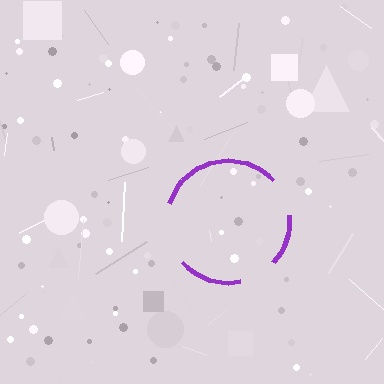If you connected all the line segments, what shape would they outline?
They would outline a circle.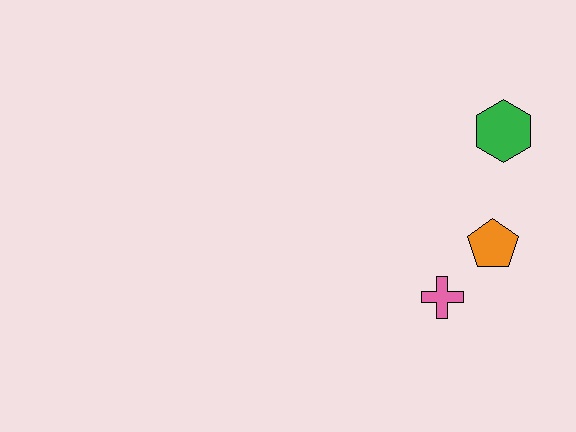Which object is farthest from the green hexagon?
The pink cross is farthest from the green hexagon.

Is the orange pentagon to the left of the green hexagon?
Yes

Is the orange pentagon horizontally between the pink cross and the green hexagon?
Yes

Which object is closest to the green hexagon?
The orange pentagon is closest to the green hexagon.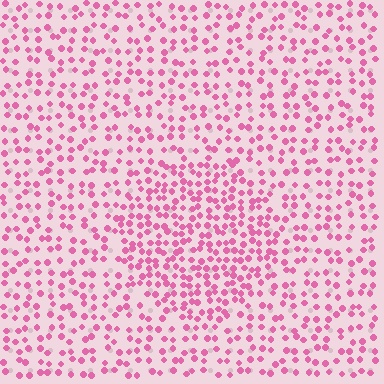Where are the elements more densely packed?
The elements are more densely packed inside the circle boundary.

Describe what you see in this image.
The image contains small pink elements arranged at two different densities. A circle-shaped region is visible where the elements are more densely packed than the surrounding area.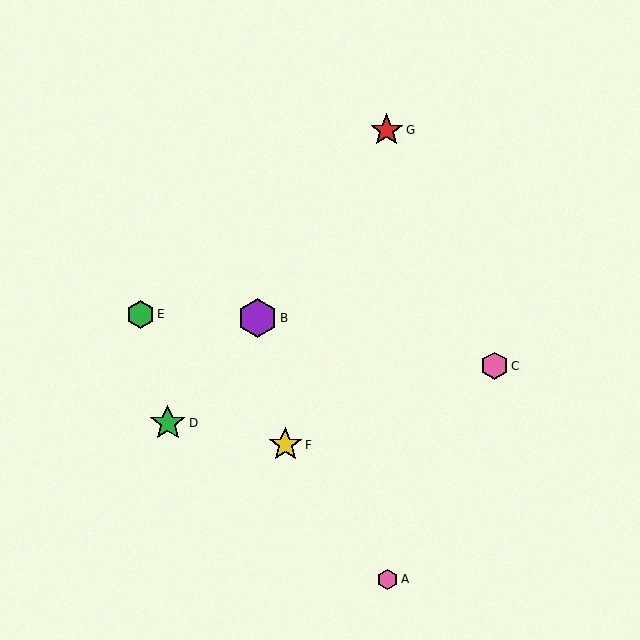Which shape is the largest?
The purple hexagon (labeled B) is the largest.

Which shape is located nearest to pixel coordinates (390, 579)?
The pink hexagon (labeled A) at (387, 579) is nearest to that location.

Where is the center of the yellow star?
The center of the yellow star is at (285, 445).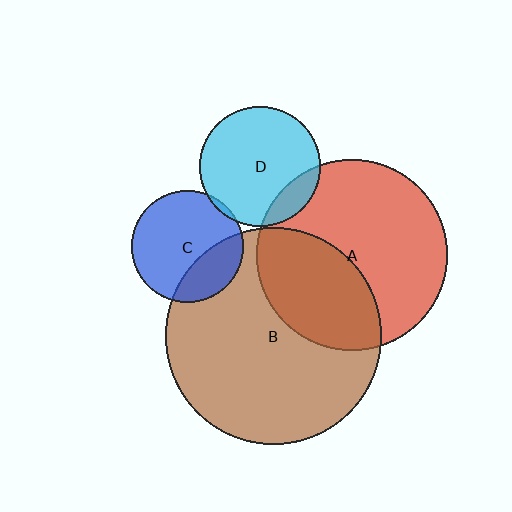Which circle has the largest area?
Circle B (brown).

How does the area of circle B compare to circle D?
Approximately 3.2 times.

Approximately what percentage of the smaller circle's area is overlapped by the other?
Approximately 40%.